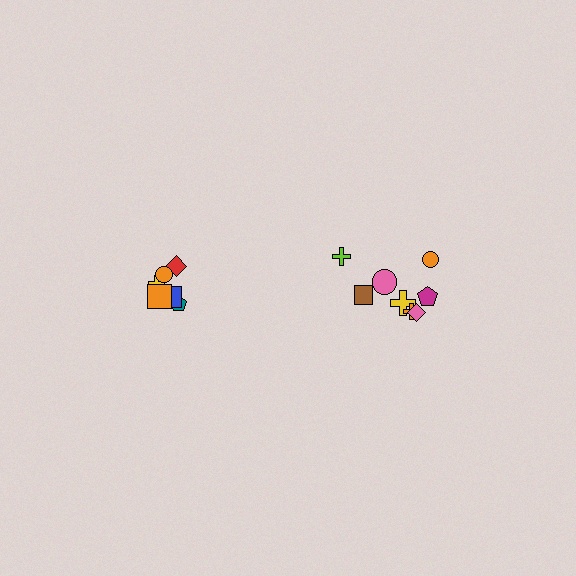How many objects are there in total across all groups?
There are 14 objects.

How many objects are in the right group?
There are 8 objects.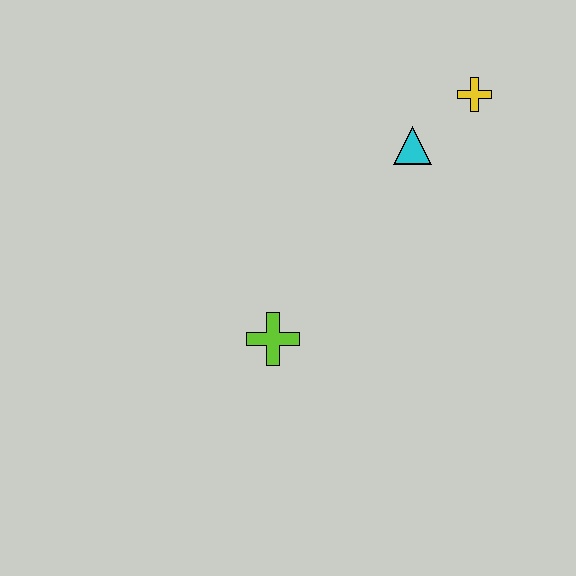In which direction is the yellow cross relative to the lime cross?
The yellow cross is above the lime cross.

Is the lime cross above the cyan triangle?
No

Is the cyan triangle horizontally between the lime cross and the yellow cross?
Yes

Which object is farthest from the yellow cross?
The lime cross is farthest from the yellow cross.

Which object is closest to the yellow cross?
The cyan triangle is closest to the yellow cross.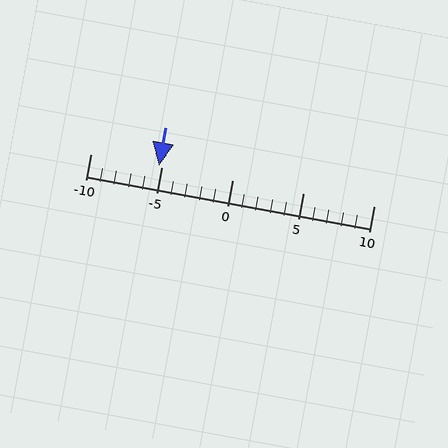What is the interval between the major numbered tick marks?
The major tick marks are spaced 5 units apart.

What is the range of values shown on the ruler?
The ruler shows values from -10 to 10.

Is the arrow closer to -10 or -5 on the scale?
The arrow is closer to -5.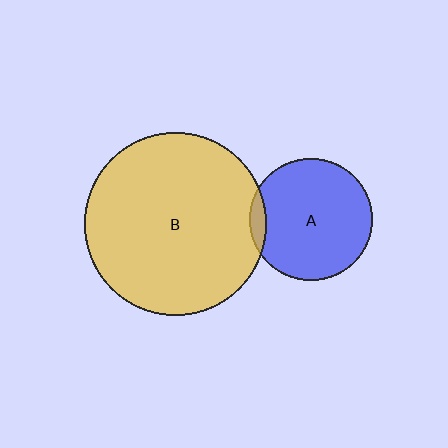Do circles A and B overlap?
Yes.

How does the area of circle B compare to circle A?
Approximately 2.2 times.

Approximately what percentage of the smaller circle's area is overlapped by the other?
Approximately 5%.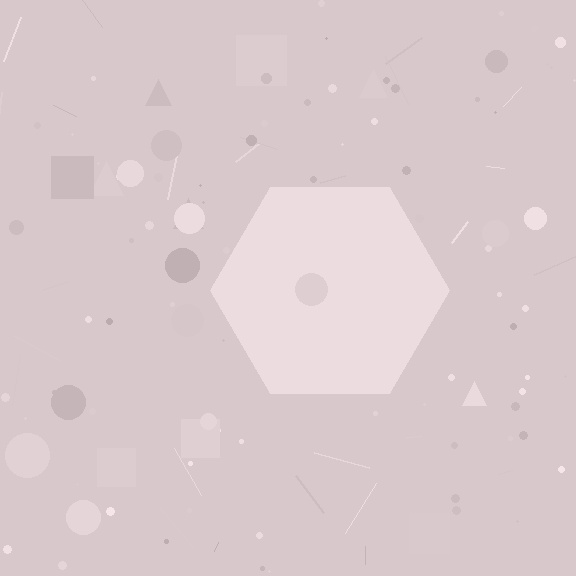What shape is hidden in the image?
A hexagon is hidden in the image.